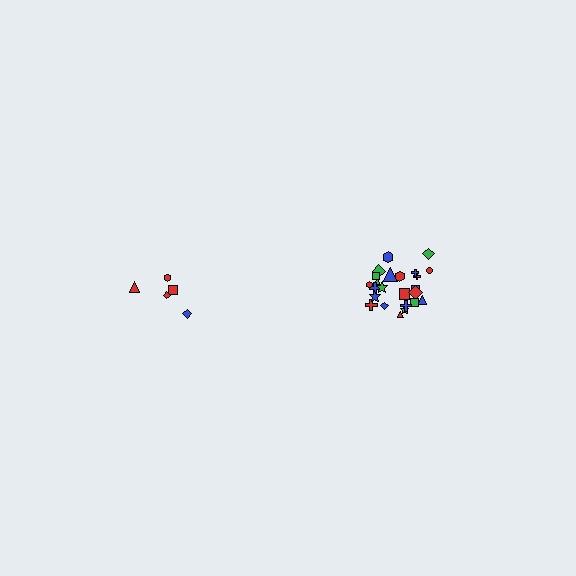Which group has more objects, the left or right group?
The right group.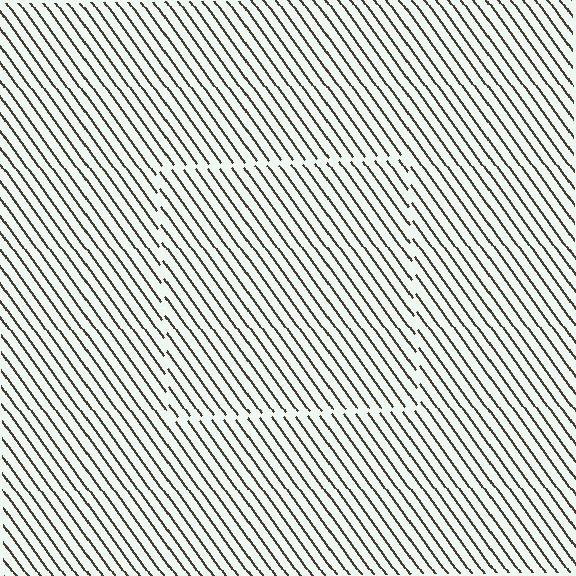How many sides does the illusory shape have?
4 sides — the line-ends trace a square.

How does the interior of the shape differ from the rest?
The interior of the shape contains the same grating, shifted by half a period — the contour is defined by the phase discontinuity where line-ends from the inner and outer gratings abut.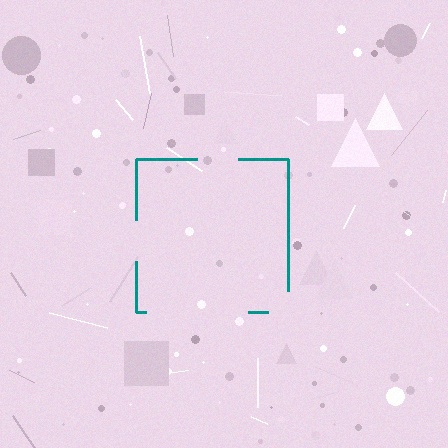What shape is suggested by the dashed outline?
The dashed outline suggests a square.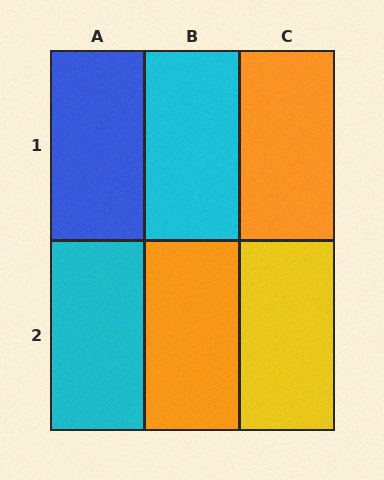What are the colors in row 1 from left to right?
Blue, cyan, orange.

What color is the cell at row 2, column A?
Cyan.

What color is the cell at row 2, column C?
Yellow.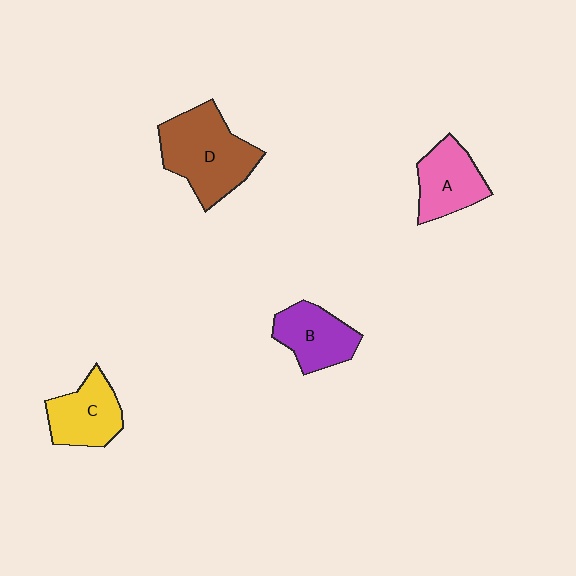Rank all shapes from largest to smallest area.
From largest to smallest: D (brown), C (yellow), A (pink), B (purple).